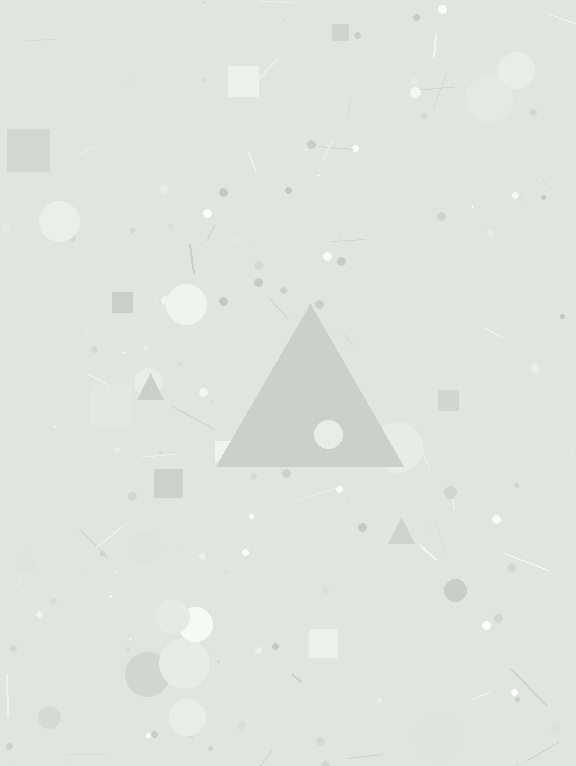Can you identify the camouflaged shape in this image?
The camouflaged shape is a triangle.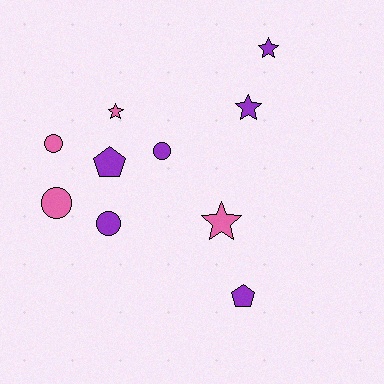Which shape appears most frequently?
Star, with 4 objects.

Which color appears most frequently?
Purple, with 6 objects.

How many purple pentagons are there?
There are 2 purple pentagons.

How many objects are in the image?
There are 10 objects.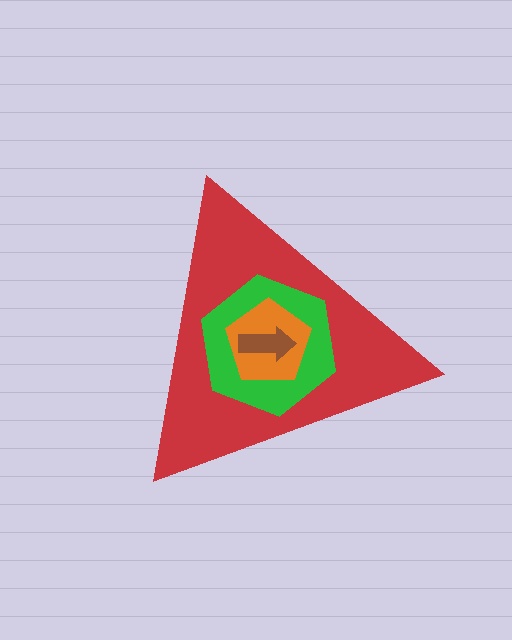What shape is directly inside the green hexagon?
The orange pentagon.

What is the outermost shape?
The red triangle.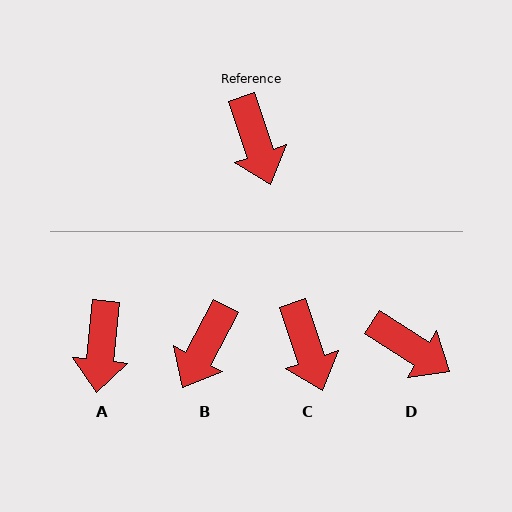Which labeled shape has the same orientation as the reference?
C.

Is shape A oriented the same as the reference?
No, it is off by about 24 degrees.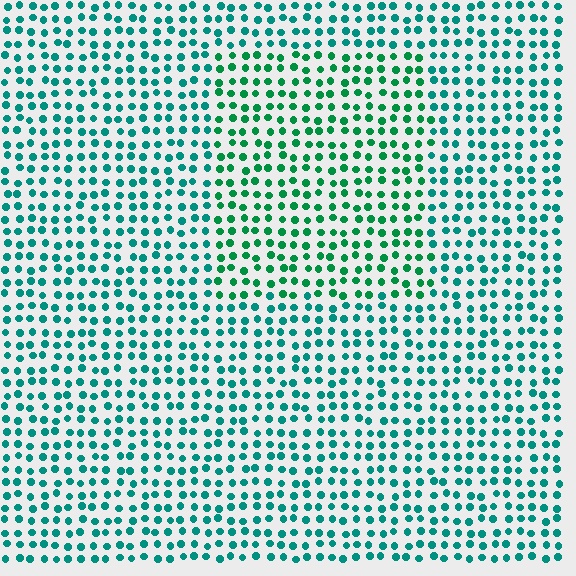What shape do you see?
I see a rectangle.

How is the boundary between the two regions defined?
The boundary is defined purely by a slight shift in hue (about 26 degrees). Spacing, size, and orientation are identical on both sides.